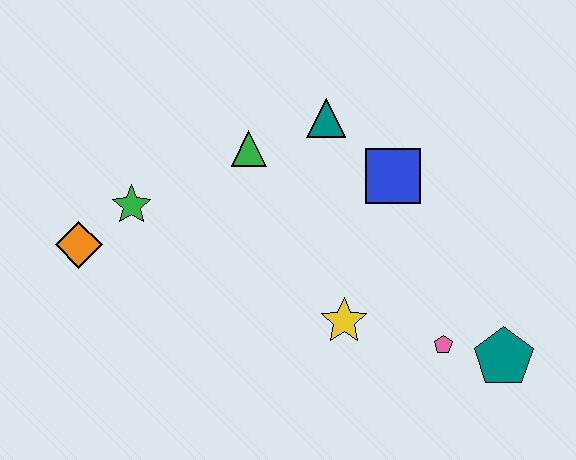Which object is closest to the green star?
The orange diamond is closest to the green star.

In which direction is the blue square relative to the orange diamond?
The blue square is to the right of the orange diamond.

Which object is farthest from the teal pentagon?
The orange diamond is farthest from the teal pentagon.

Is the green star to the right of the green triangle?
No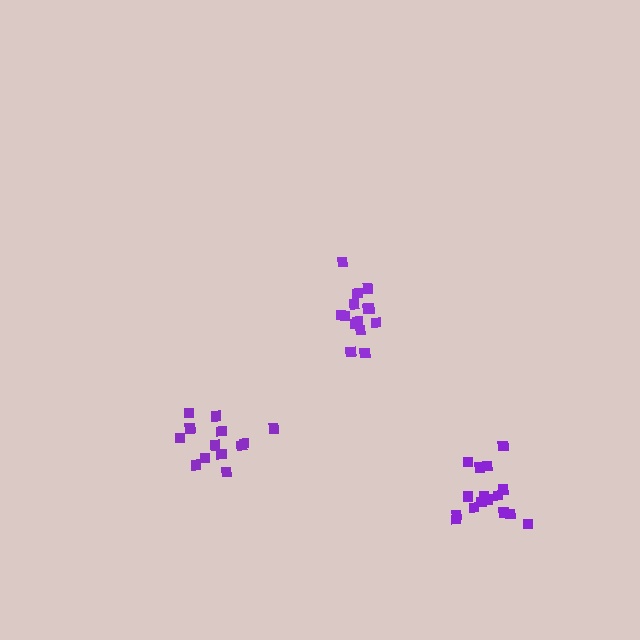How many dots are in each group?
Group 1: 13 dots, Group 2: 14 dots, Group 3: 16 dots (43 total).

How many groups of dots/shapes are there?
There are 3 groups.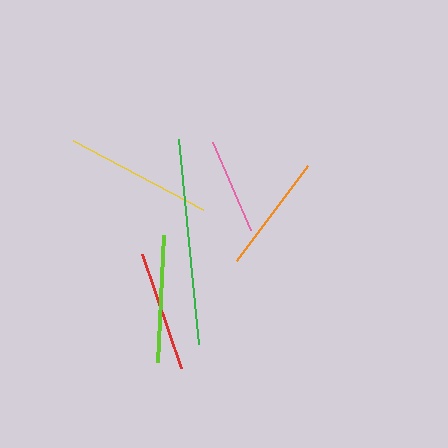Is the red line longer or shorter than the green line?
The green line is longer than the red line.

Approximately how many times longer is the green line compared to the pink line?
The green line is approximately 2.2 times the length of the pink line.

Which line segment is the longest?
The green line is the longest at approximately 206 pixels.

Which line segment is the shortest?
The pink line is the shortest at approximately 96 pixels.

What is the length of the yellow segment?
The yellow segment is approximately 147 pixels long.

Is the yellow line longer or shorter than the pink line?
The yellow line is longer than the pink line.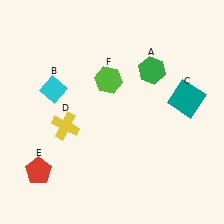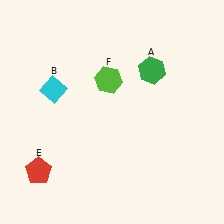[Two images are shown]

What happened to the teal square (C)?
The teal square (C) was removed in Image 2. It was in the top-right area of Image 1.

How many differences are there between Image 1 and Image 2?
There are 2 differences between the two images.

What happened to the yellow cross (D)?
The yellow cross (D) was removed in Image 2. It was in the bottom-left area of Image 1.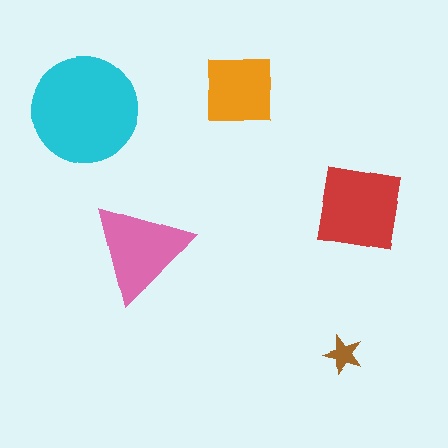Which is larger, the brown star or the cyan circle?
The cyan circle.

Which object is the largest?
The cyan circle.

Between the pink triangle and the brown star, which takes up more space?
The pink triangle.